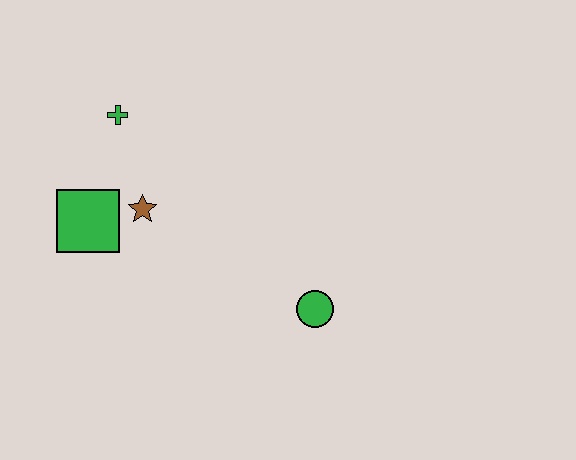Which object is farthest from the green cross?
The green circle is farthest from the green cross.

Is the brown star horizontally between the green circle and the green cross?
Yes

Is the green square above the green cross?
No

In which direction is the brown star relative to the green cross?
The brown star is below the green cross.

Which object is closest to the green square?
The brown star is closest to the green square.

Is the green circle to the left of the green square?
No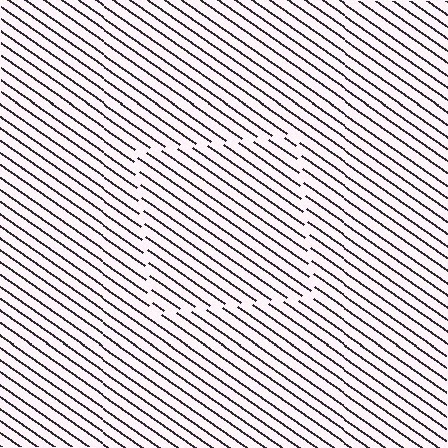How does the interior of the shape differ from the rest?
The interior of the shape contains the same grating, shifted by half a period — the contour is defined by the phase discontinuity where line-ends from the inner and outer gratings abut.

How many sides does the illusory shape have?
4 sides — the line-ends trace a square.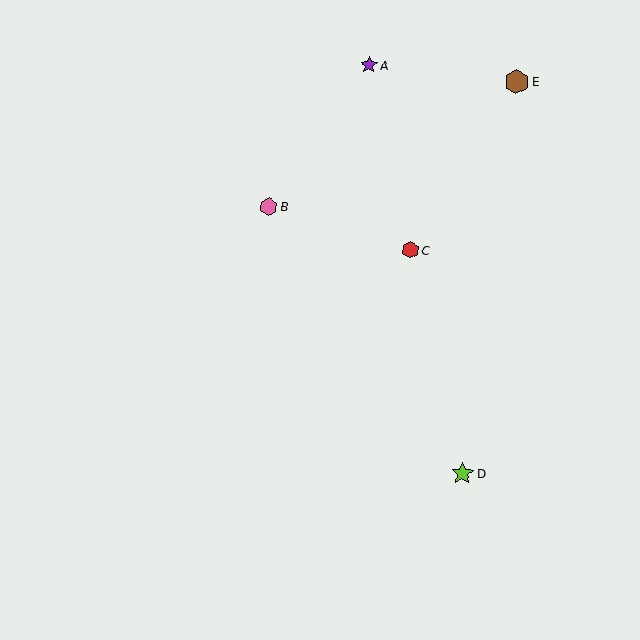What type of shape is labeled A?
Shape A is a purple star.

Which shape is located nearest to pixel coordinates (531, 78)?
The brown hexagon (labeled E) at (517, 82) is nearest to that location.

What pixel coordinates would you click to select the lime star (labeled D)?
Click at (462, 473) to select the lime star D.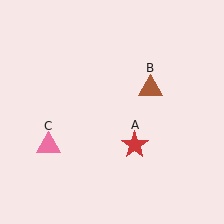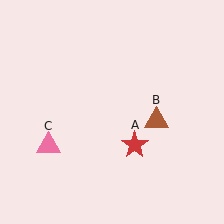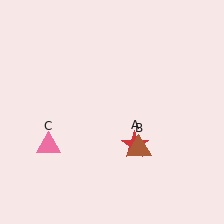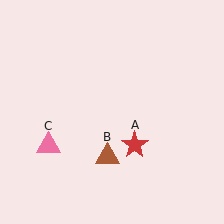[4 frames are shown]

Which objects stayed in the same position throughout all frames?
Red star (object A) and pink triangle (object C) remained stationary.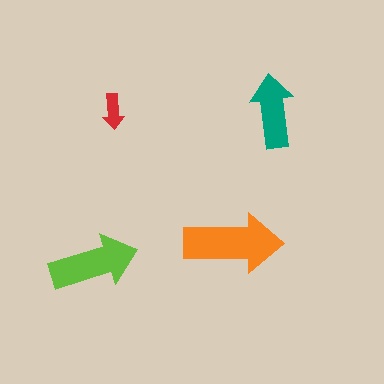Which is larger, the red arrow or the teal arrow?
The teal one.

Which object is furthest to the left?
The lime arrow is leftmost.